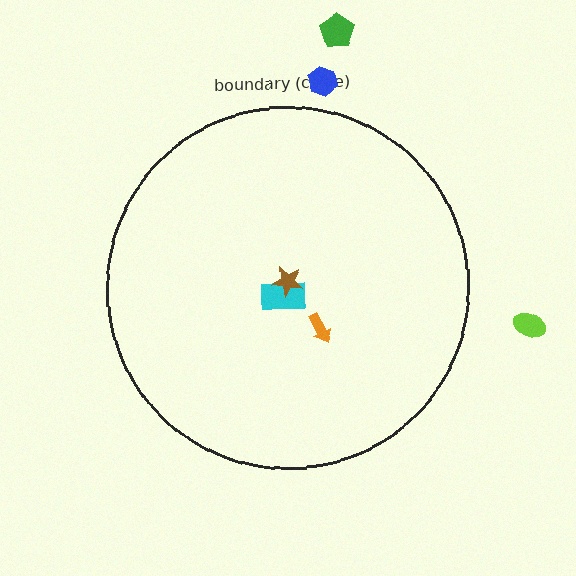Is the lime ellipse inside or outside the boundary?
Outside.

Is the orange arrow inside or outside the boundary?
Inside.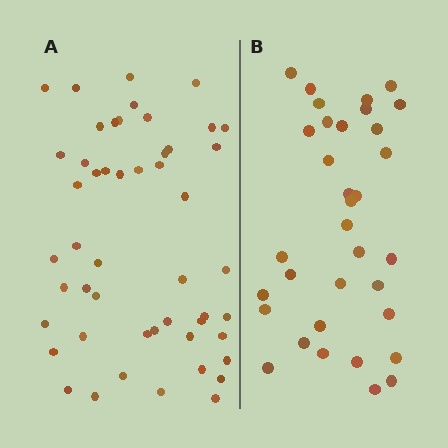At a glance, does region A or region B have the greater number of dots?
Region A (the left region) has more dots.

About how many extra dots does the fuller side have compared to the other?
Region A has approximately 15 more dots than region B.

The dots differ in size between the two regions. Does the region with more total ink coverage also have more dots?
No. Region B has more total ink coverage because its dots are larger, but region A actually contains more individual dots. Total area can be misleading — the number of items is what matters here.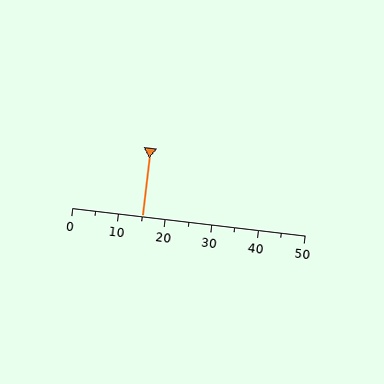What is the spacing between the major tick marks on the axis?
The major ticks are spaced 10 apart.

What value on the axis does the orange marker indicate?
The marker indicates approximately 15.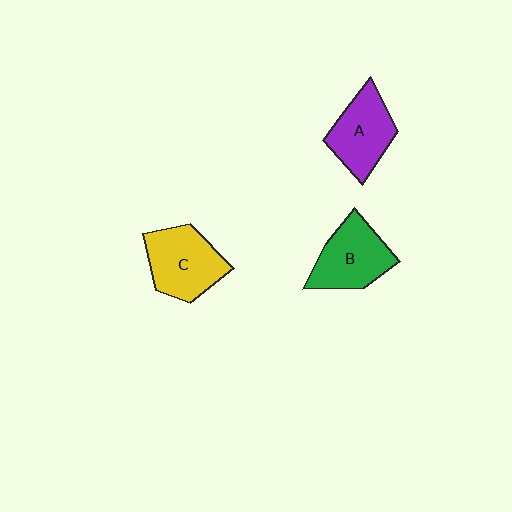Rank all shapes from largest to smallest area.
From largest to smallest: C (yellow), B (green), A (purple).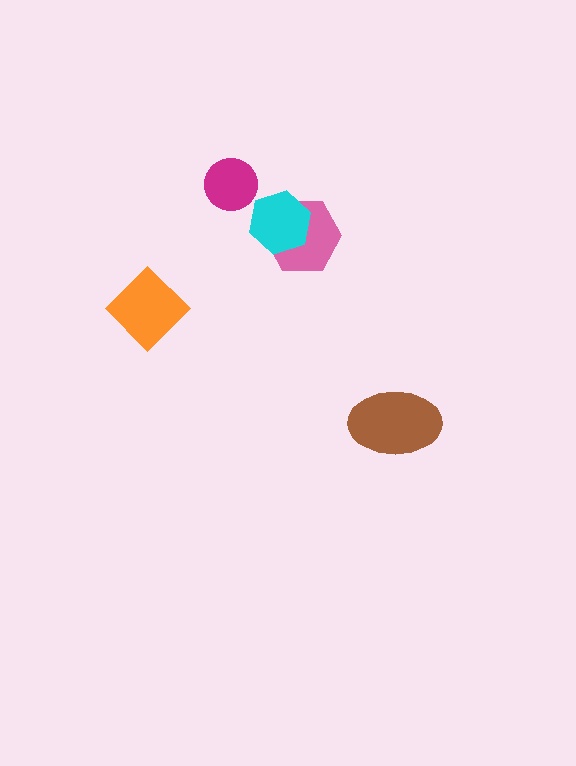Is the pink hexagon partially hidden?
Yes, it is partially covered by another shape.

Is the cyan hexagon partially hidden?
No, no other shape covers it.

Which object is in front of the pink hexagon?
The cyan hexagon is in front of the pink hexagon.